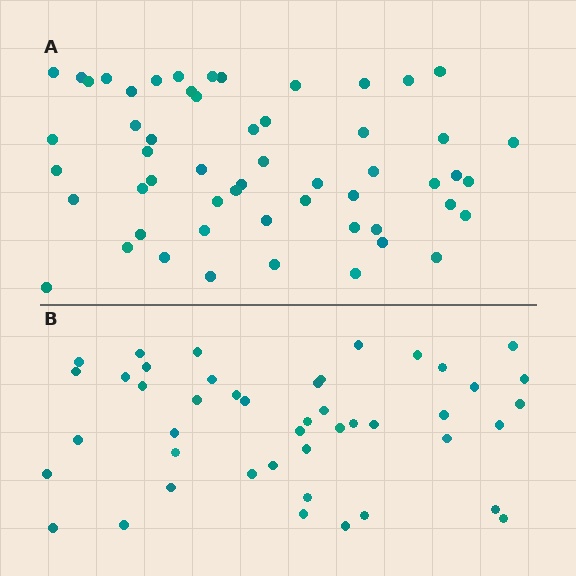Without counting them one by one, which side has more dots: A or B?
Region A (the top region) has more dots.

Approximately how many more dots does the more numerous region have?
Region A has roughly 10 or so more dots than region B.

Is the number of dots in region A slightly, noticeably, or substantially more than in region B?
Region A has only slightly more — the two regions are fairly close. The ratio is roughly 1.2 to 1.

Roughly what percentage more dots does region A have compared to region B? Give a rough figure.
About 20% more.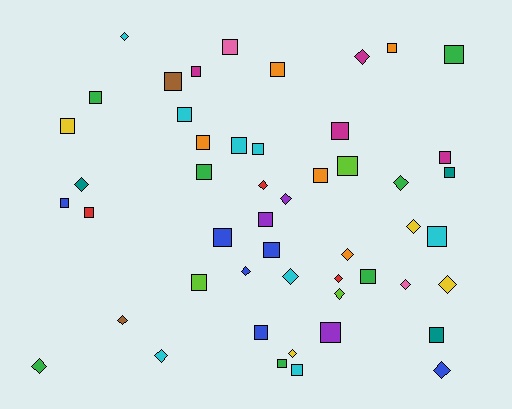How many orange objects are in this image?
There are 5 orange objects.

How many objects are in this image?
There are 50 objects.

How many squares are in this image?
There are 31 squares.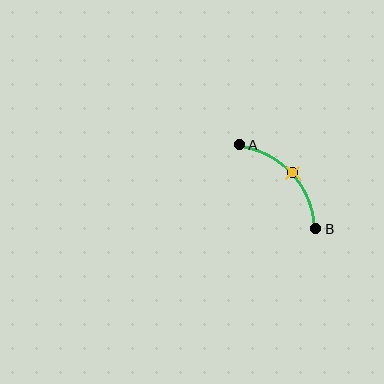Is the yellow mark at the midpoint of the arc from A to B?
Yes. The yellow mark lies on the arc at equal arc-length from both A and B — it is the arc midpoint.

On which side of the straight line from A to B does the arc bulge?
The arc bulges above and to the right of the straight line connecting A and B.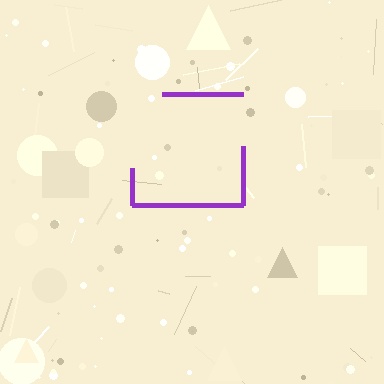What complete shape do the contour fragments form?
The contour fragments form a square.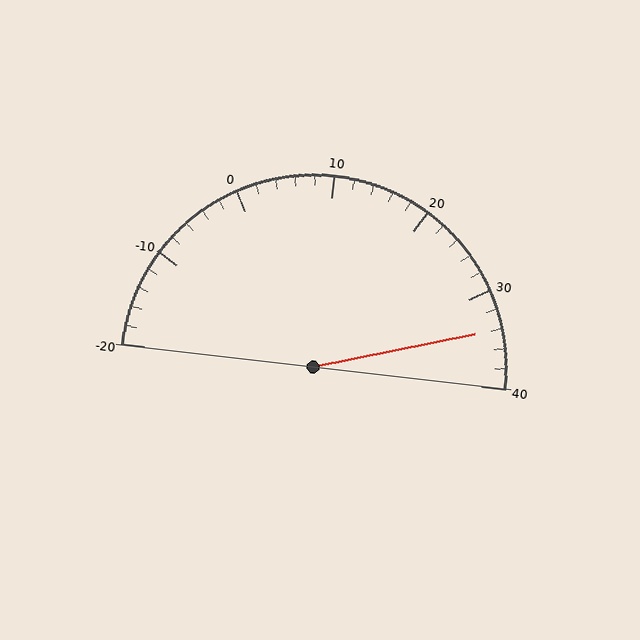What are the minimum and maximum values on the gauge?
The gauge ranges from -20 to 40.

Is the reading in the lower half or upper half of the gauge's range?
The reading is in the upper half of the range (-20 to 40).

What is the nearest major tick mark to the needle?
The nearest major tick mark is 30.